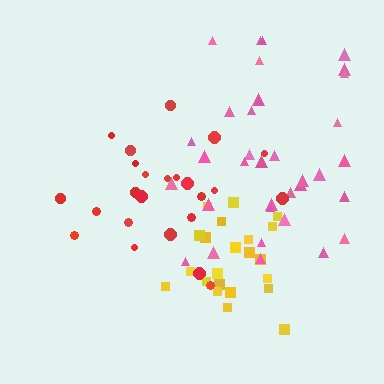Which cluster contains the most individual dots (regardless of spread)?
Pink (35).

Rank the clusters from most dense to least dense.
yellow, red, pink.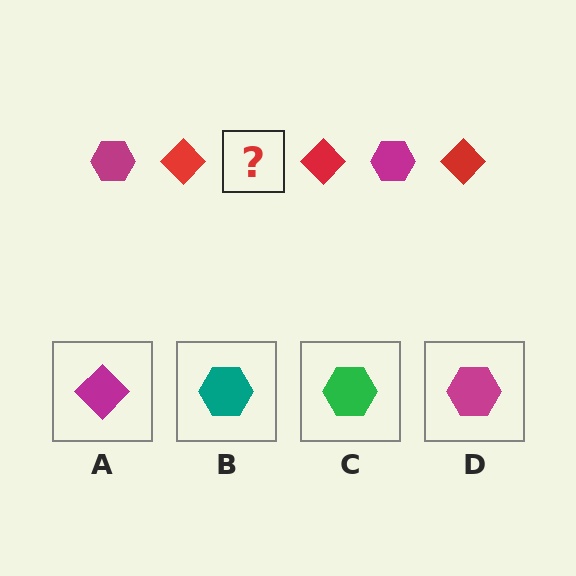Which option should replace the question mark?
Option D.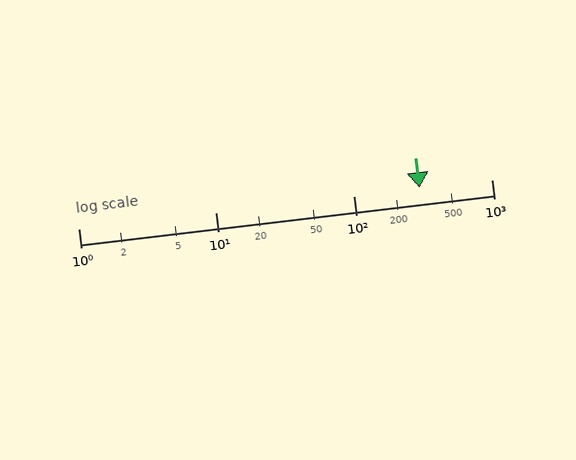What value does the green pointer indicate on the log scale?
The pointer indicates approximately 300.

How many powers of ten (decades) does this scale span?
The scale spans 3 decades, from 1 to 1000.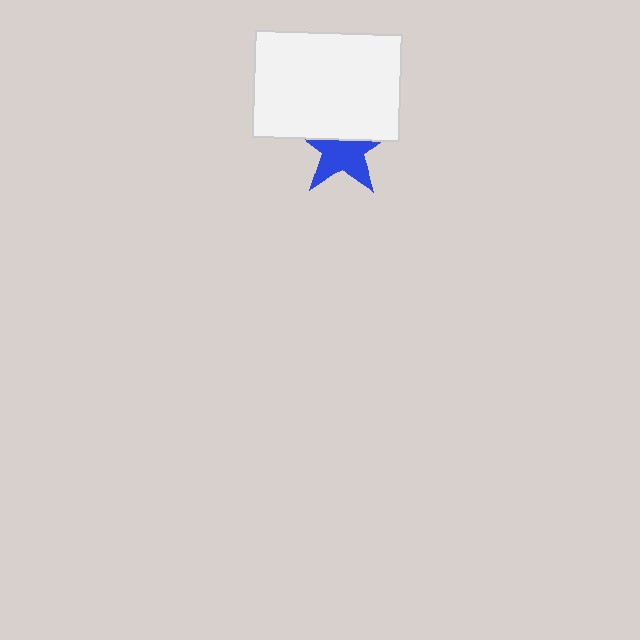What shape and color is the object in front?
The object in front is a white rectangle.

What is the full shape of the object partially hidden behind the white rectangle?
The partially hidden object is a blue star.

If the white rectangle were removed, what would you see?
You would see the complete blue star.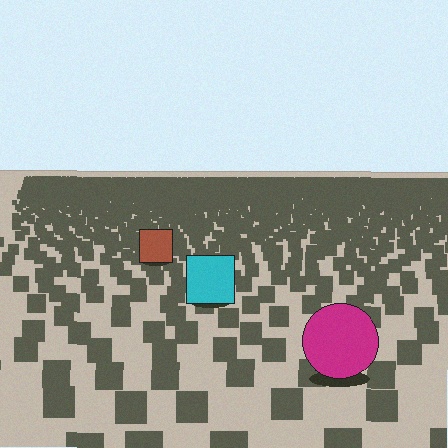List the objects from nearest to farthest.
From nearest to farthest: the magenta circle, the cyan square, the brown square.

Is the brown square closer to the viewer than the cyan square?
No. The cyan square is closer — you can tell from the texture gradient: the ground texture is coarser near it.